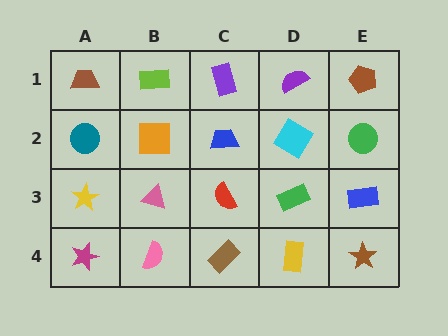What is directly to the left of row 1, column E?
A purple semicircle.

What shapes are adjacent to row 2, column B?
A lime rectangle (row 1, column B), a pink triangle (row 3, column B), a teal circle (row 2, column A), a blue trapezoid (row 2, column C).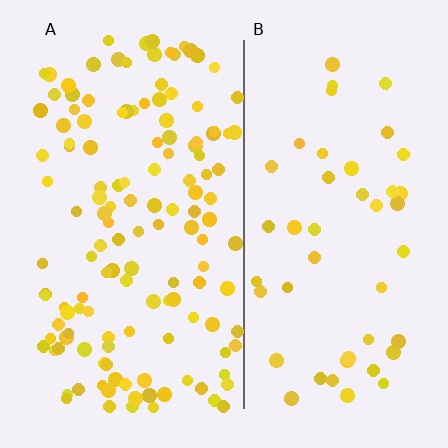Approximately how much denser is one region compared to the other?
Approximately 2.9× — region A over region B.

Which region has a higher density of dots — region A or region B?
A (the left).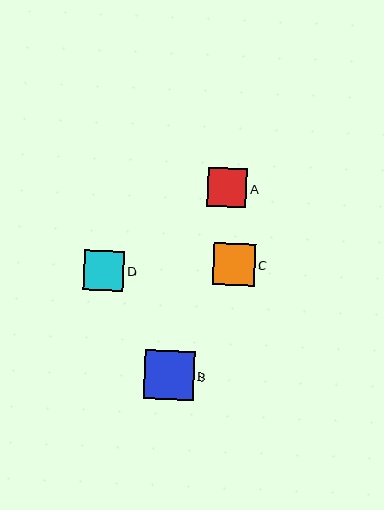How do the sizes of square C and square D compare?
Square C and square D are approximately the same size.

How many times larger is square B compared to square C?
Square B is approximately 1.2 times the size of square C.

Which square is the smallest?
Square A is the smallest with a size of approximately 39 pixels.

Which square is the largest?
Square B is the largest with a size of approximately 50 pixels.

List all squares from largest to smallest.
From largest to smallest: B, C, D, A.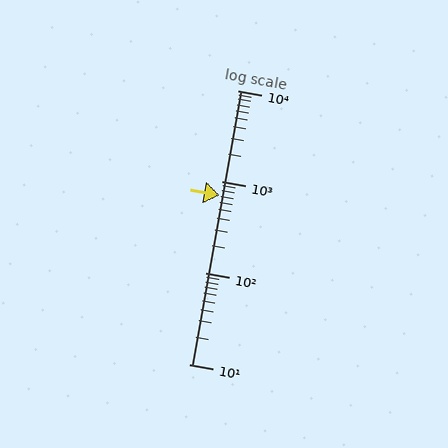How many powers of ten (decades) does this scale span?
The scale spans 3 decades, from 10 to 10000.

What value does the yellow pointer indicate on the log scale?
The pointer indicates approximately 710.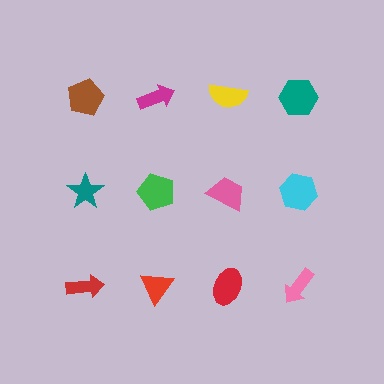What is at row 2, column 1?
A teal star.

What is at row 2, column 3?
A pink trapezoid.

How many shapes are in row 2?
4 shapes.